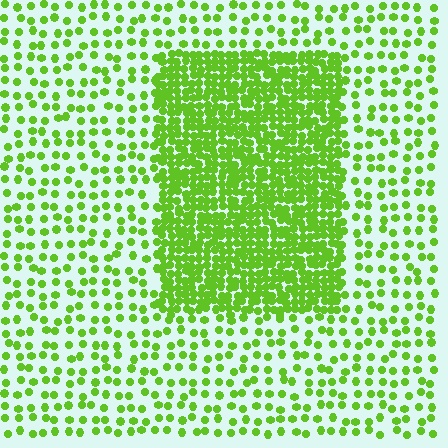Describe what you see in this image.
The image contains small lime elements arranged at two different densities. A rectangle-shaped region is visible where the elements are more densely packed than the surrounding area.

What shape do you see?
I see a rectangle.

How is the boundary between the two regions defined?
The boundary is defined by a change in element density (approximately 3.0x ratio). All elements are the same color, size, and shape.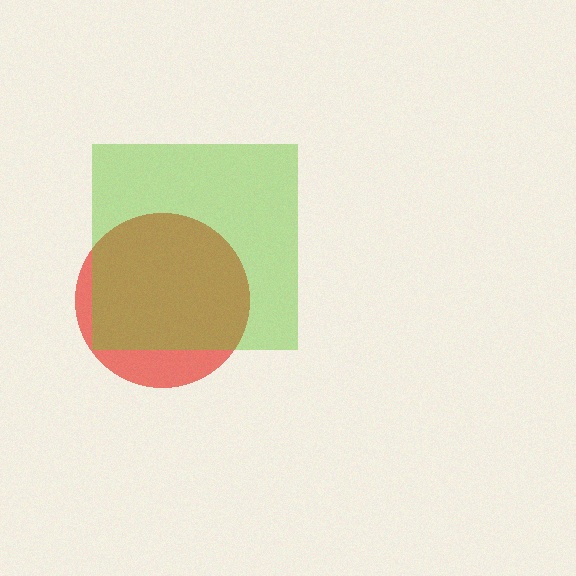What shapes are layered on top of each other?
The layered shapes are: a red circle, a lime square.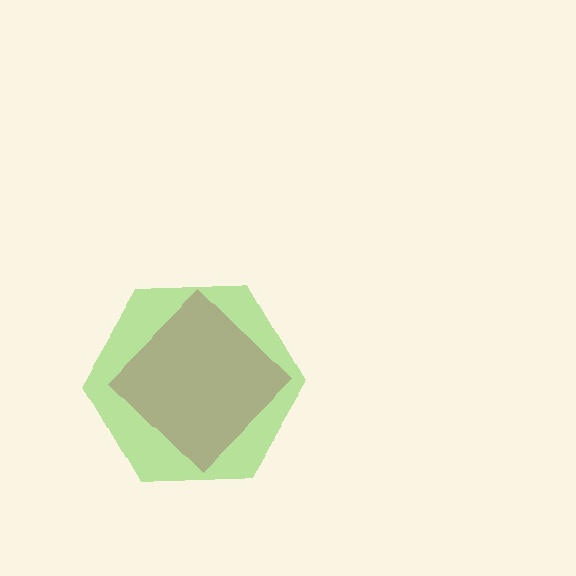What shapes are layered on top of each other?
The layered shapes are: a magenta diamond, a lime hexagon.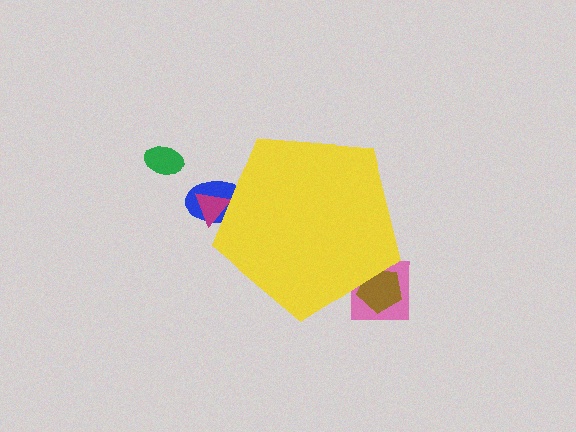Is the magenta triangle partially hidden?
Yes, the magenta triangle is partially hidden behind the yellow pentagon.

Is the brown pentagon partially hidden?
Yes, the brown pentagon is partially hidden behind the yellow pentagon.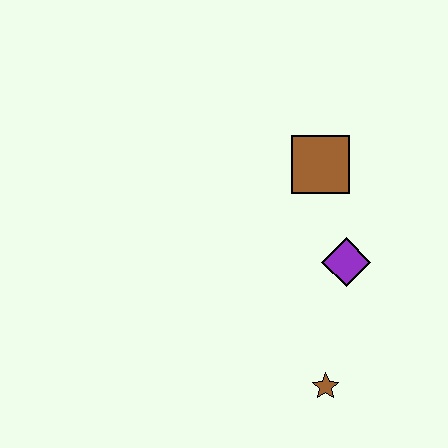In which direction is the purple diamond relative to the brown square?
The purple diamond is below the brown square.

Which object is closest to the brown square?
The purple diamond is closest to the brown square.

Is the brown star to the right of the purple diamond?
No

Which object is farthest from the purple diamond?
The brown star is farthest from the purple diamond.